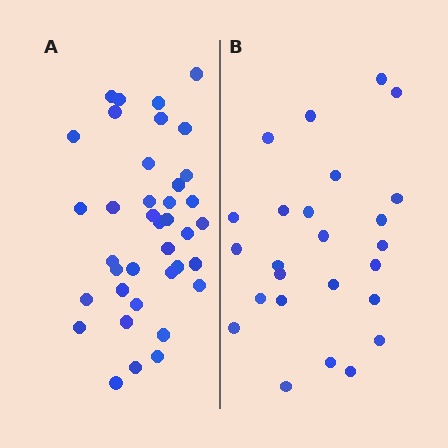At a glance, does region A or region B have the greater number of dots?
Region A (the left region) has more dots.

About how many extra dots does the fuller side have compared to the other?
Region A has approximately 15 more dots than region B.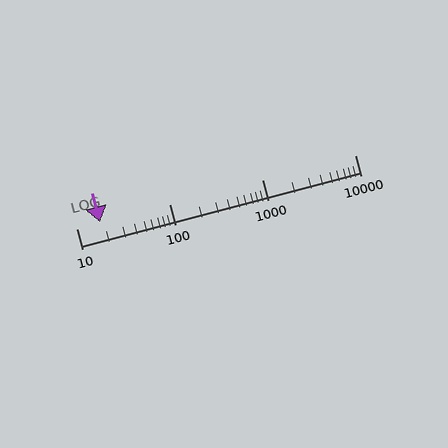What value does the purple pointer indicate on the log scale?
The pointer indicates approximately 18.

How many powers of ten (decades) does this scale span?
The scale spans 3 decades, from 10 to 10000.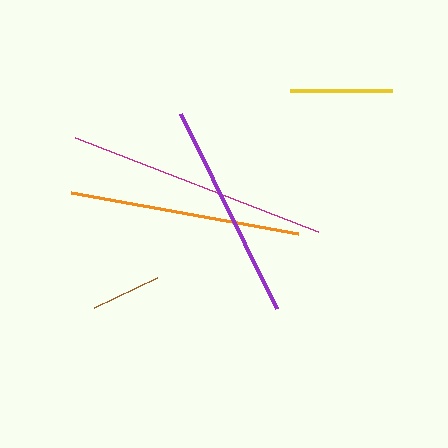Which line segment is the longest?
The magenta line is the longest at approximately 260 pixels.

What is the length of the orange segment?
The orange segment is approximately 231 pixels long.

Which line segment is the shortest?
The brown line is the shortest at approximately 70 pixels.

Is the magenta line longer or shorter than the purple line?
The magenta line is longer than the purple line.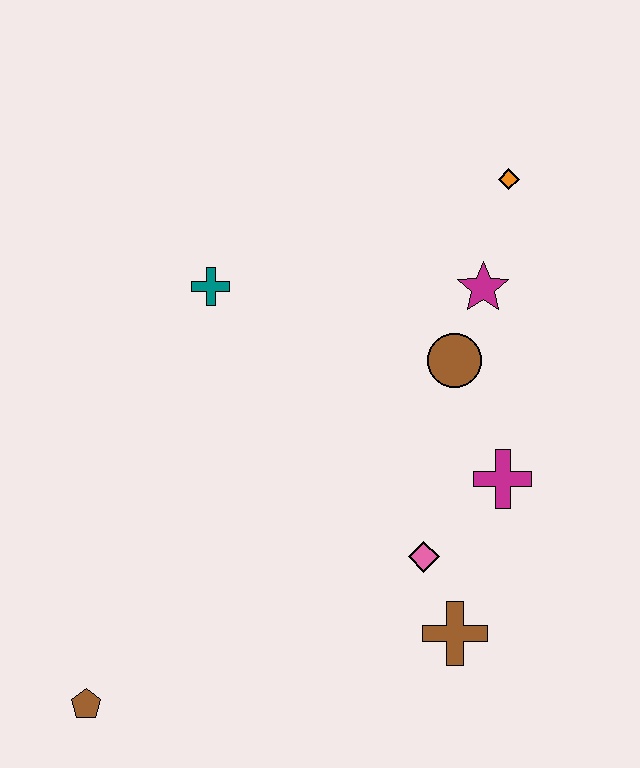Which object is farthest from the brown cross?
The orange diamond is farthest from the brown cross.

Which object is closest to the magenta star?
The brown circle is closest to the magenta star.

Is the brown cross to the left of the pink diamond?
No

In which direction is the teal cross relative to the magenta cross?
The teal cross is to the left of the magenta cross.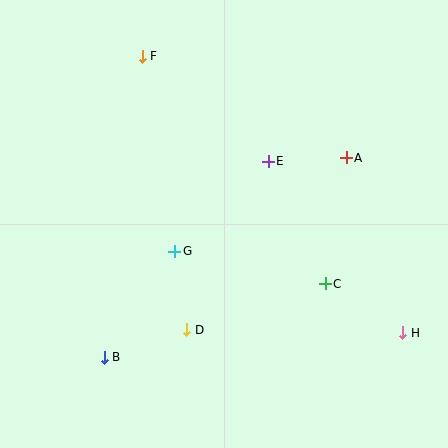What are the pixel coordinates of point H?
Point H is at (403, 333).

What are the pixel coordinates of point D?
Point D is at (187, 330).